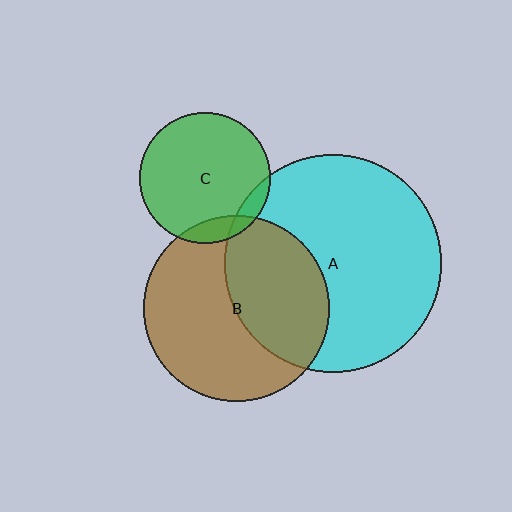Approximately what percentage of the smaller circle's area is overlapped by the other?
Approximately 10%.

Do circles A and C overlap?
Yes.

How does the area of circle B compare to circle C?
Approximately 2.0 times.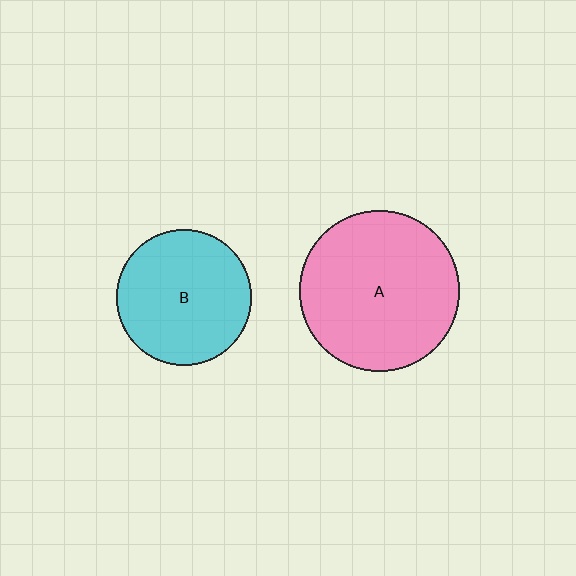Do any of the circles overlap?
No, none of the circles overlap.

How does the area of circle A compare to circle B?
Approximately 1.4 times.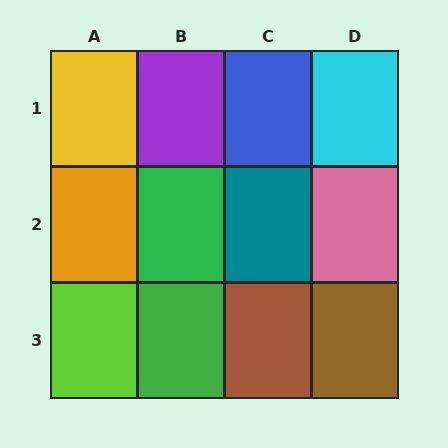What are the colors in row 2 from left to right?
Orange, green, teal, pink.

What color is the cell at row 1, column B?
Purple.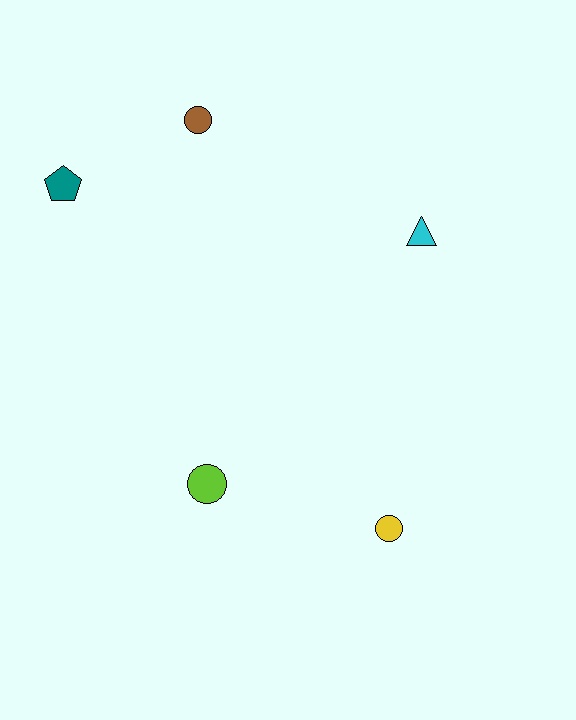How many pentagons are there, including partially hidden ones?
There is 1 pentagon.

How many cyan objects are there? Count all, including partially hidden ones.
There is 1 cyan object.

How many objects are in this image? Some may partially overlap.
There are 5 objects.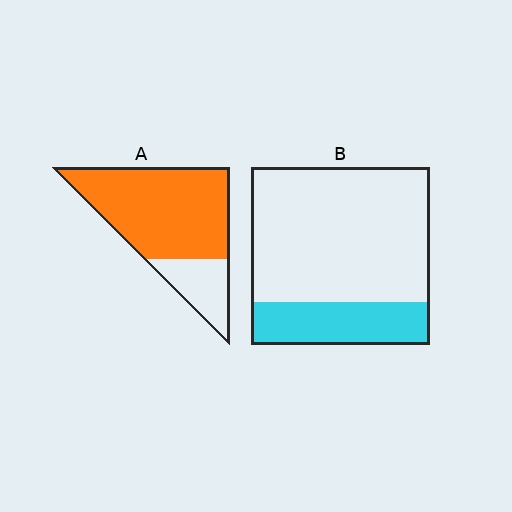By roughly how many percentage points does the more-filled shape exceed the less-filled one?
By roughly 50 percentage points (A over B).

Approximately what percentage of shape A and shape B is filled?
A is approximately 75% and B is approximately 25%.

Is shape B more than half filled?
No.